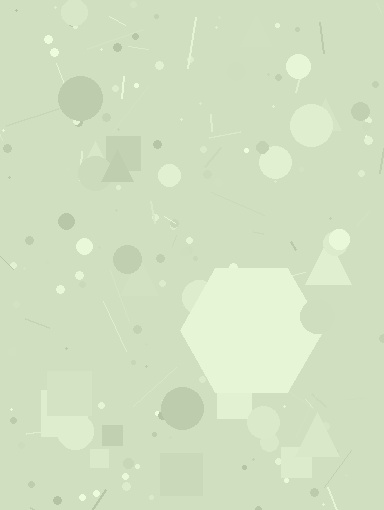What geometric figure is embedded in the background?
A hexagon is embedded in the background.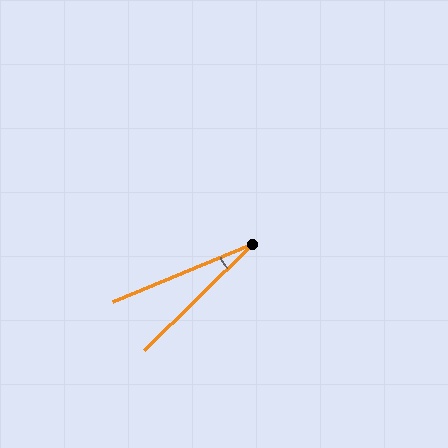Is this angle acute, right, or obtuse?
It is acute.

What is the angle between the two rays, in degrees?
Approximately 22 degrees.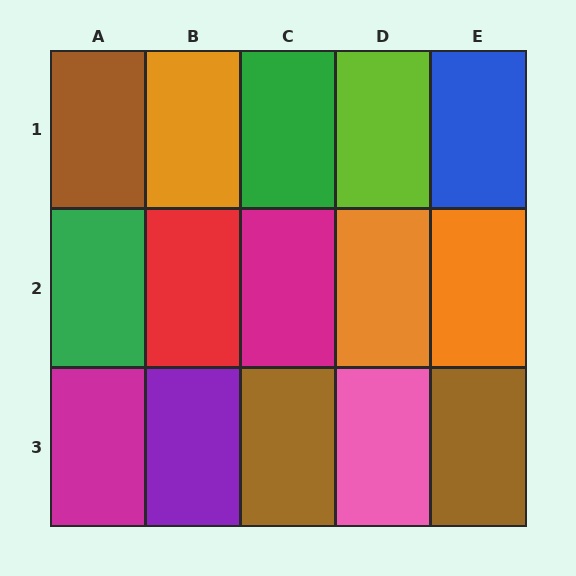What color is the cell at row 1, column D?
Lime.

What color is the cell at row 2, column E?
Orange.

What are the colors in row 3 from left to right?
Magenta, purple, brown, pink, brown.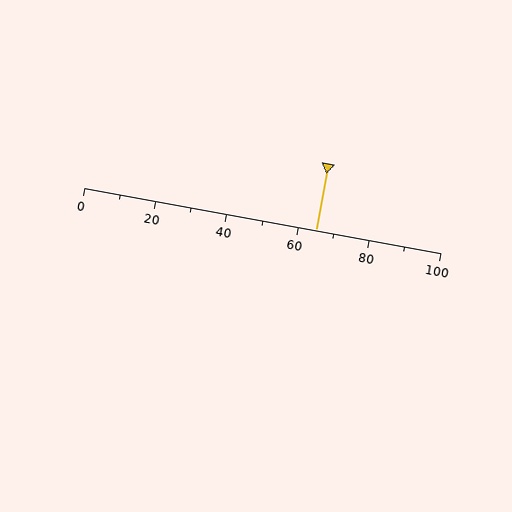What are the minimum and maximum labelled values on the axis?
The axis runs from 0 to 100.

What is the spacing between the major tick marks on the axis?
The major ticks are spaced 20 apart.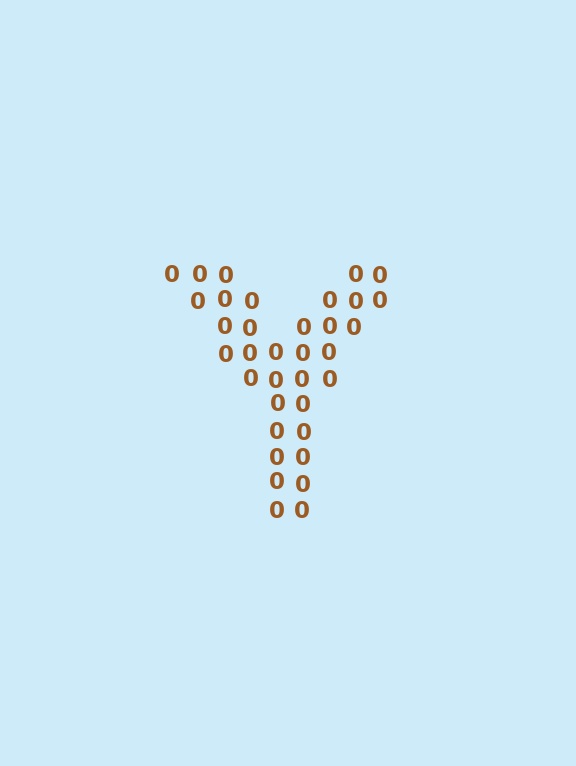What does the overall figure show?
The overall figure shows the letter Y.